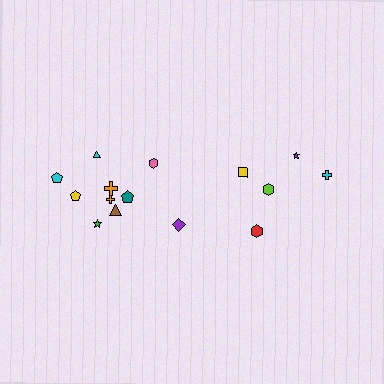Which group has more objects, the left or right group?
The left group.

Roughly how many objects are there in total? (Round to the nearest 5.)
Roughly 15 objects in total.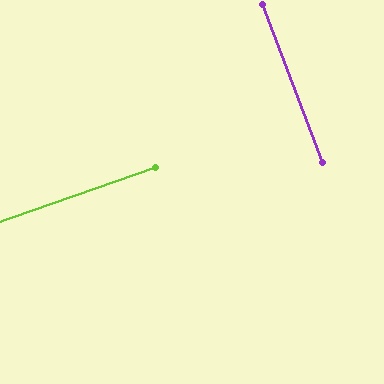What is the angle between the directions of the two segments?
Approximately 88 degrees.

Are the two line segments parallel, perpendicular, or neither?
Perpendicular — they meet at approximately 88°.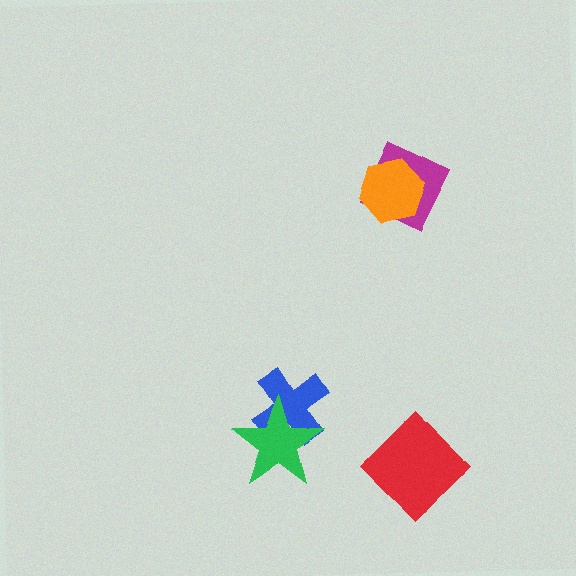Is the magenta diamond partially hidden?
Yes, it is partially covered by another shape.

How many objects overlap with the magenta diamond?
1 object overlaps with the magenta diamond.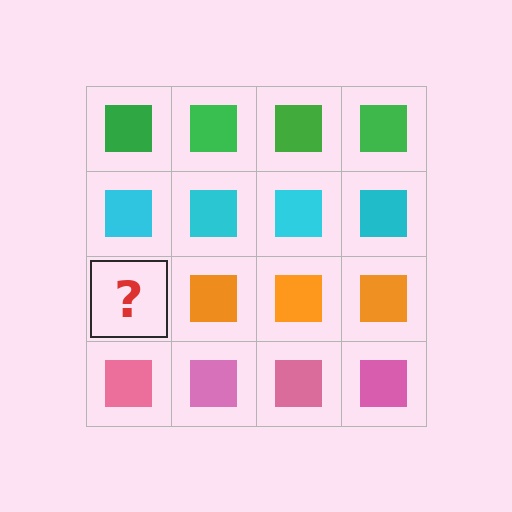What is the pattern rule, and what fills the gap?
The rule is that each row has a consistent color. The gap should be filled with an orange square.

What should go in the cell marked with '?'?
The missing cell should contain an orange square.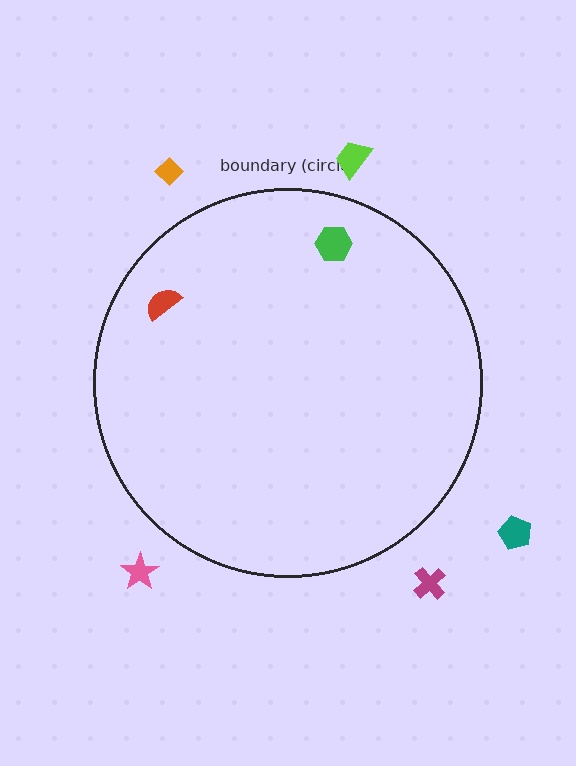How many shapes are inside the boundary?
2 inside, 5 outside.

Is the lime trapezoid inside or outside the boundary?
Outside.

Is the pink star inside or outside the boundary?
Outside.